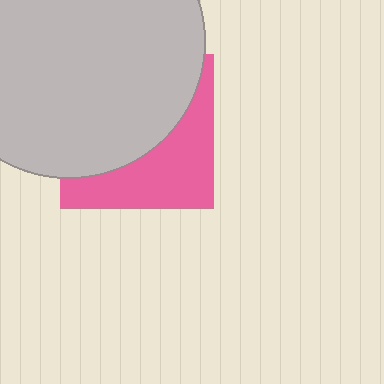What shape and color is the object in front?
The object in front is a light gray circle.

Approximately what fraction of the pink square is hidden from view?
Roughly 60% of the pink square is hidden behind the light gray circle.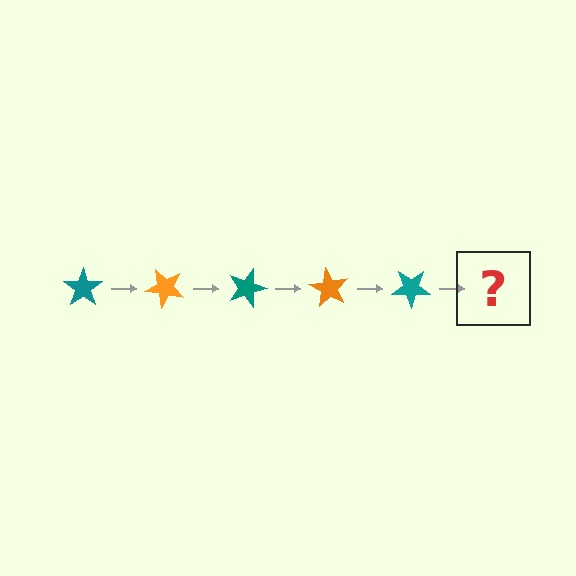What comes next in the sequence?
The next element should be an orange star, rotated 225 degrees from the start.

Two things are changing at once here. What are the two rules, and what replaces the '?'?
The two rules are that it rotates 45 degrees each step and the color cycles through teal and orange. The '?' should be an orange star, rotated 225 degrees from the start.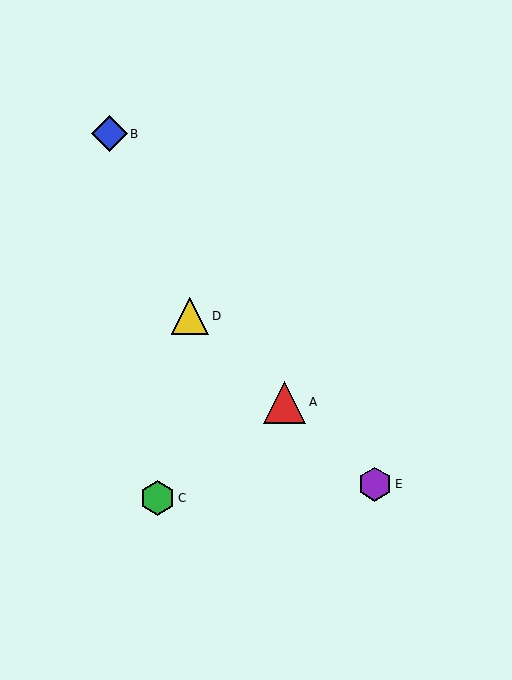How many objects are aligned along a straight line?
3 objects (A, D, E) are aligned along a straight line.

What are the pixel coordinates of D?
Object D is at (190, 316).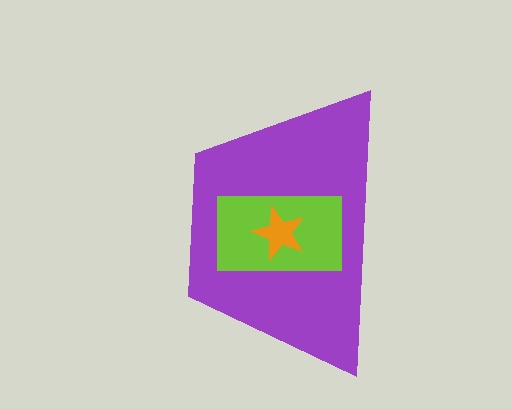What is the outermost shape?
The purple trapezoid.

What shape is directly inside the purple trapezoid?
The lime rectangle.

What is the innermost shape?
The orange star.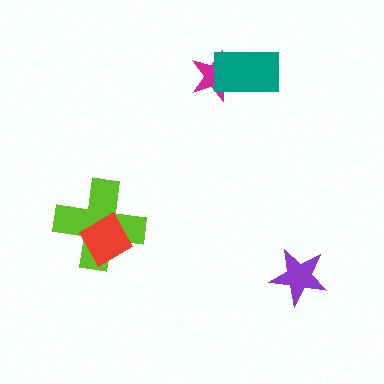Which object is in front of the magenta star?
The teal rectangle is in front of the magenta star.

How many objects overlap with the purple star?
0 objects overlap with the purple star.